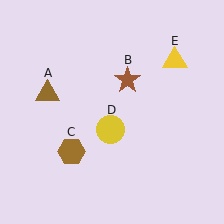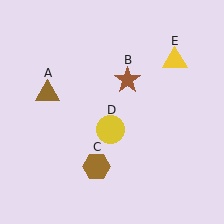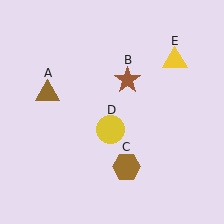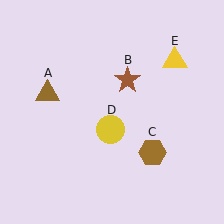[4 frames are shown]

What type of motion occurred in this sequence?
The brown hexagon (object C) rotated counterclockwise around the center of the scene.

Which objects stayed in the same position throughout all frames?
Brown triangle (object A) and brown star (object B) and yellow circle (object D) and yellow triangle (object E) remained stationary.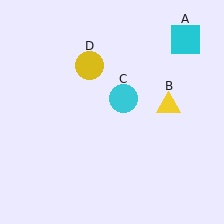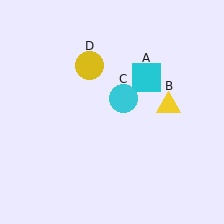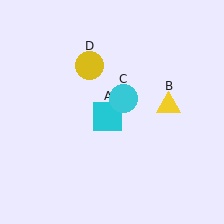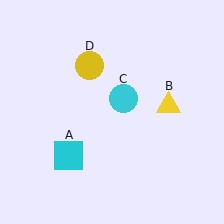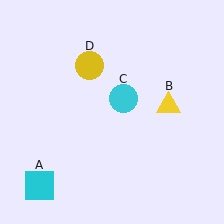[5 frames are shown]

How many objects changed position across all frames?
1 object changed position: cyan square (object A).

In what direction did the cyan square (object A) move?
The cyan square (object A) moved down and to the left.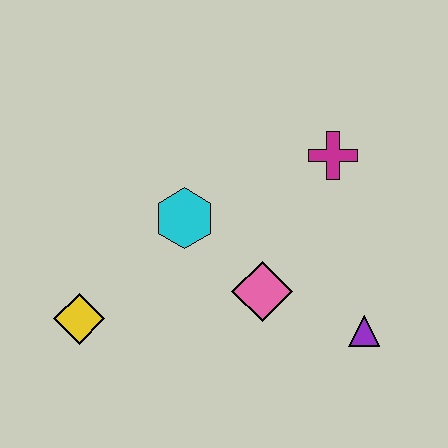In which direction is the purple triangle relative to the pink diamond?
The purple triangle is to the right of the pink diamond.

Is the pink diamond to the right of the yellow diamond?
Yes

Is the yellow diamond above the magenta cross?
No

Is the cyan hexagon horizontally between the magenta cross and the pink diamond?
No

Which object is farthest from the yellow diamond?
The magenta cross is farthest from the yellow diamond.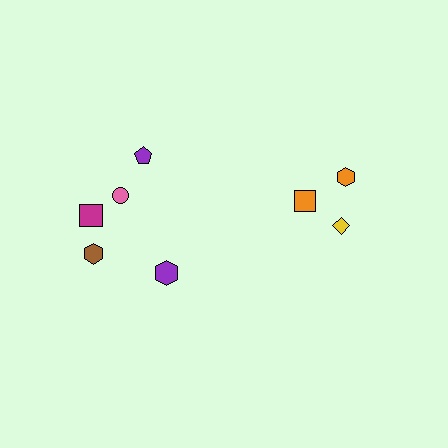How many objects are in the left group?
There are 5 objects.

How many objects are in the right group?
There are 3 objects.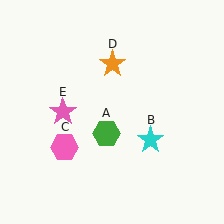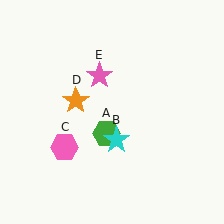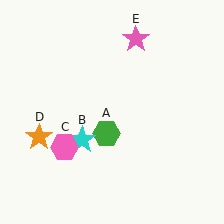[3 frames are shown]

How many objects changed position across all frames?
3 objects changed position: cyan star (object B), orange star (object D), pink star (object E).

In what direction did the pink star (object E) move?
The pink star (object E) moved up and to the right.